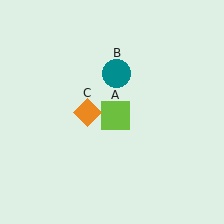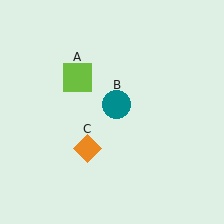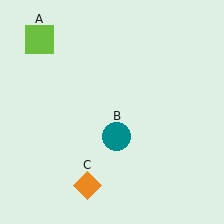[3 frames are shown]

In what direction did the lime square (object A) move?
The lime square (object A) moved up and to the left.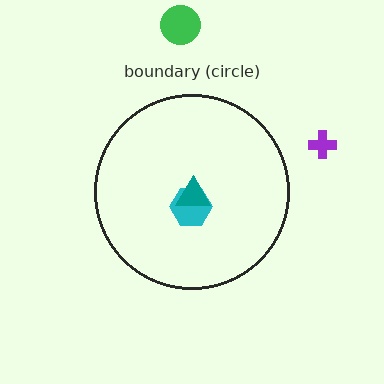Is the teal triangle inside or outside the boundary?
Inside.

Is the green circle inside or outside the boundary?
Outside.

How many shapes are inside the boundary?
2 inside, 2 outside.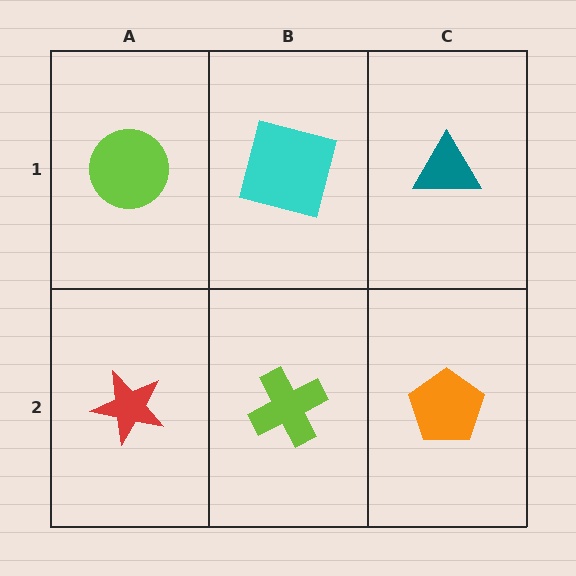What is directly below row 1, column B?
A lime cross.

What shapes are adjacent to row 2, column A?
A lime circle (row 1, column A), a lime cross (row 2, column B).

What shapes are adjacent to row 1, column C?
An orange pentagon (row 2, column C), a cyan square (row 1, column B).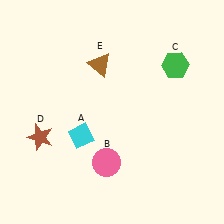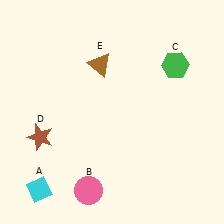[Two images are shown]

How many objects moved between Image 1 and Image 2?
2 objects moved between the two images.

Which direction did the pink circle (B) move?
The pink circle (B) moved down.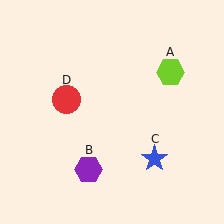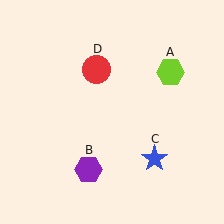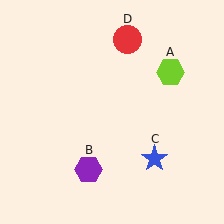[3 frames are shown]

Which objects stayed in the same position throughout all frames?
Lime hexagon (object A) and purple hexagon (object B) and blue star (object C) remained stationary.